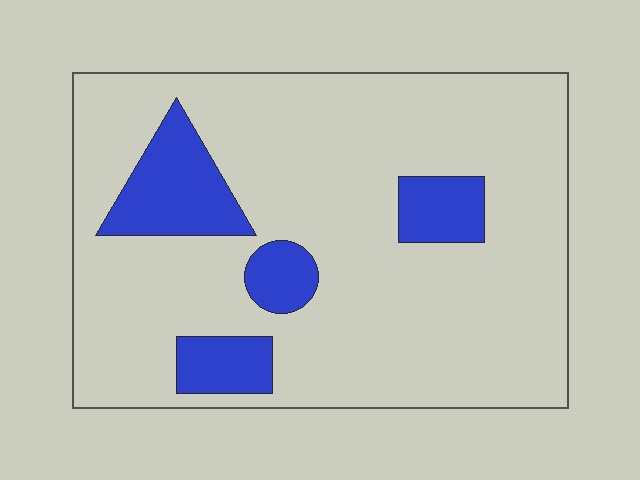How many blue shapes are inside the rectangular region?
4.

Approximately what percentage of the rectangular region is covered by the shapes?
Approximately 15%.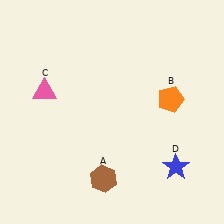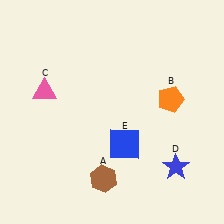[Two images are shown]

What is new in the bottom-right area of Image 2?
A blue square (E) was added in the bottom-right area of Image 2.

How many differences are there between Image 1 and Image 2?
There is 1 difference between the two images.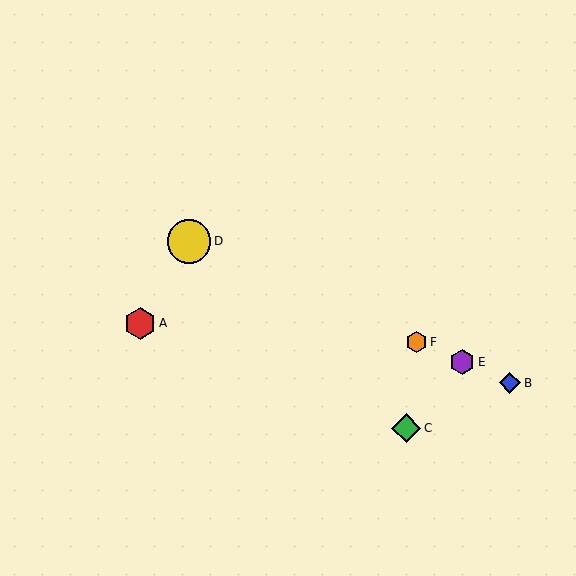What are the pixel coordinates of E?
Object E is at (462, 362).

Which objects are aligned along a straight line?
Objects B, D, E, F are aligned along a straight line.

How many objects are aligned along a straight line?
4 objects (B, D, E, F) are aligned along a straight line.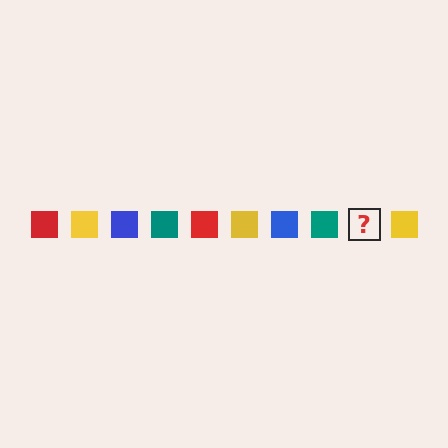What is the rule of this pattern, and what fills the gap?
The rule is that the pattern cycles through red, yellow, blue, teal squares. The gap should be filled with a red square.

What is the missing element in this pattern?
The missing element is a red square.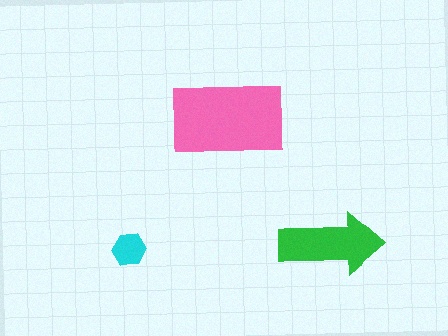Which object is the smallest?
The cyan hexagon.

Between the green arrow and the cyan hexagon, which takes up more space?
The green arrow.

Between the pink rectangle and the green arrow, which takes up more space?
The pink rectangle.